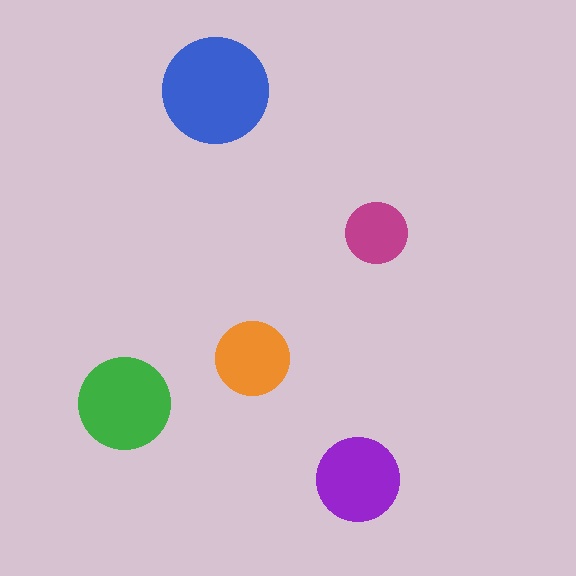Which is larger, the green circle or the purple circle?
The green one.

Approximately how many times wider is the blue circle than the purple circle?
About 1.5 times wider.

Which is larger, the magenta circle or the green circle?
The green one.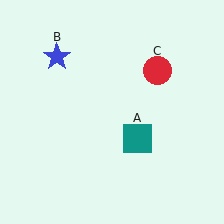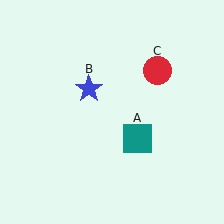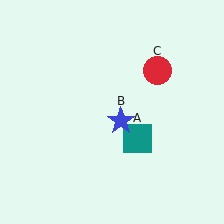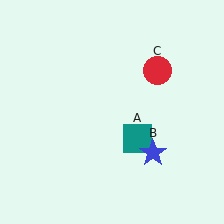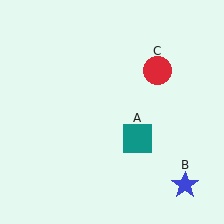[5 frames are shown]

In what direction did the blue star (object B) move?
The blue star (object B) moved down and to the right.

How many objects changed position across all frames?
1 object changed position: blue star (object B).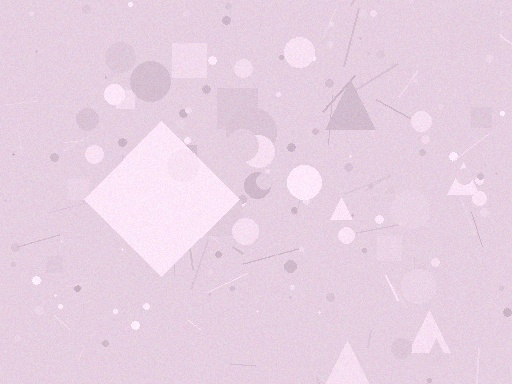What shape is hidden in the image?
A diamond is hidden in the image.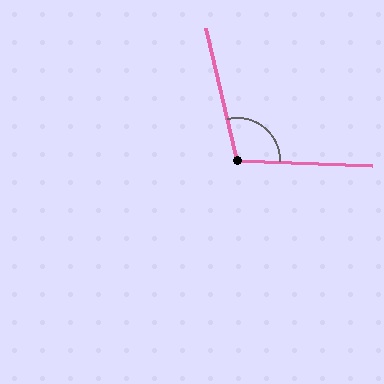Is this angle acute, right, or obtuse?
It is obtuse.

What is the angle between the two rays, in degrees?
Approximately 105 degrees.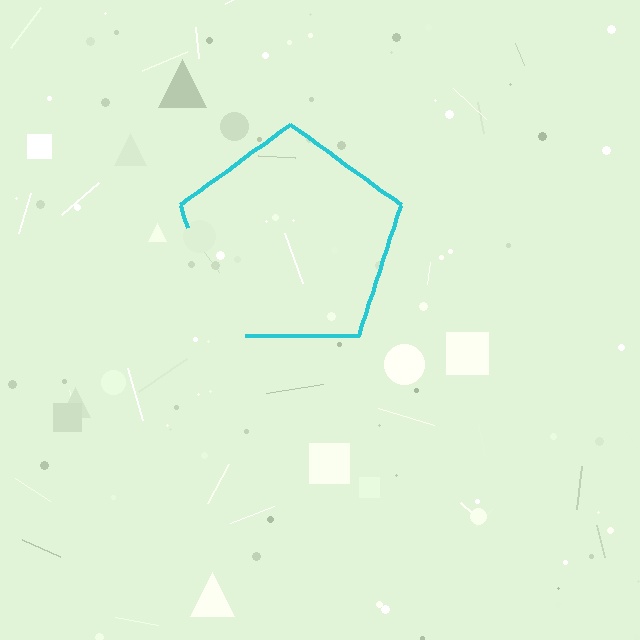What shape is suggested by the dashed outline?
The dashed outline suggests a pentagon.